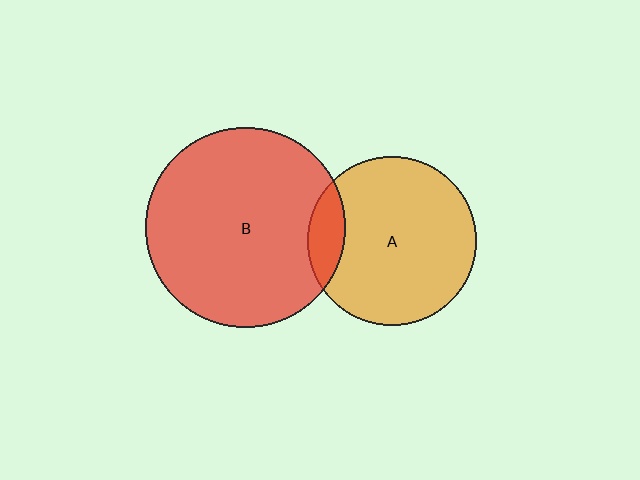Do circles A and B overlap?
Yes.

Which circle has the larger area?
Circle B (red).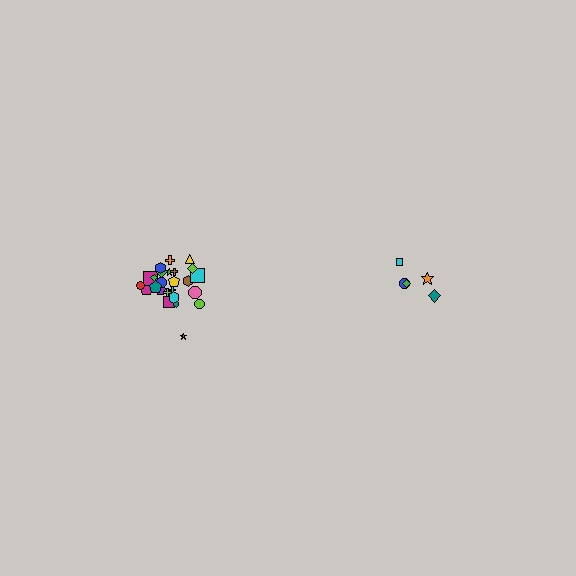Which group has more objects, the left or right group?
The left group.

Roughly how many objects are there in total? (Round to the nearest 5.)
Roughly 30 objects in total.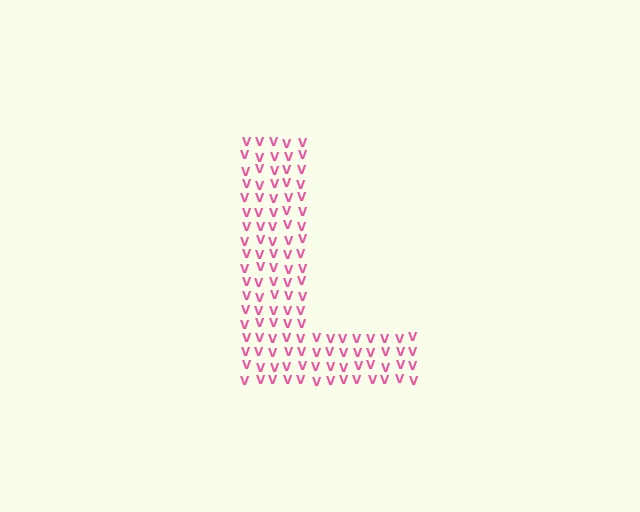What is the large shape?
The large shape is the letter L.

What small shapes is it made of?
It is made of small letter V's.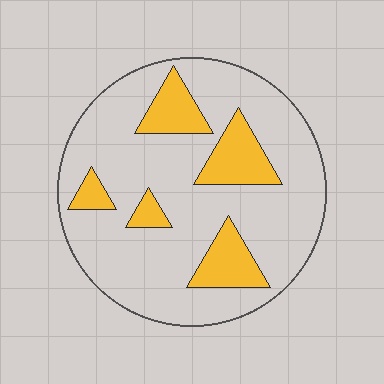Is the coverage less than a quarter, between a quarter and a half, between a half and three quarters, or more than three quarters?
Less than a quarter.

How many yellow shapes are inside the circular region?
5.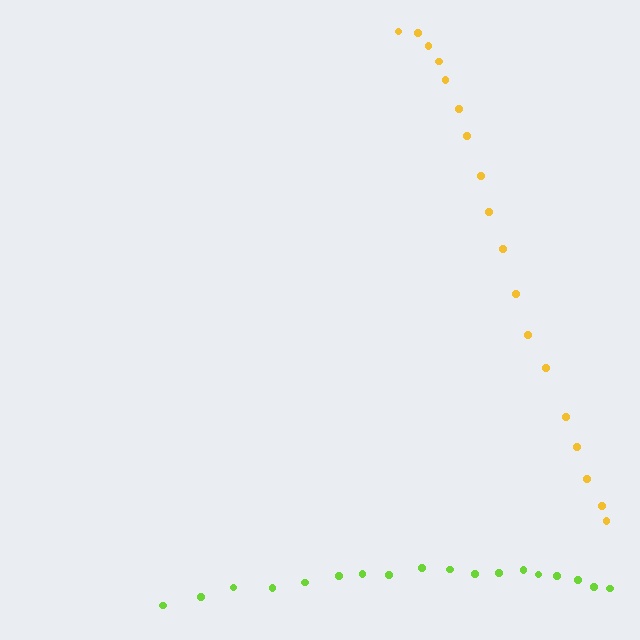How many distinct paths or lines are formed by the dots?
There are 2 distinct paths.